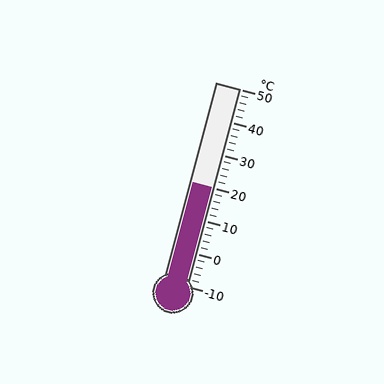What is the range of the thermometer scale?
The thermometer scale ranges from -10°C to 50°C.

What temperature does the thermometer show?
The thermometer shows approximately 20°C.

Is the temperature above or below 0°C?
The temperature is above 0°C.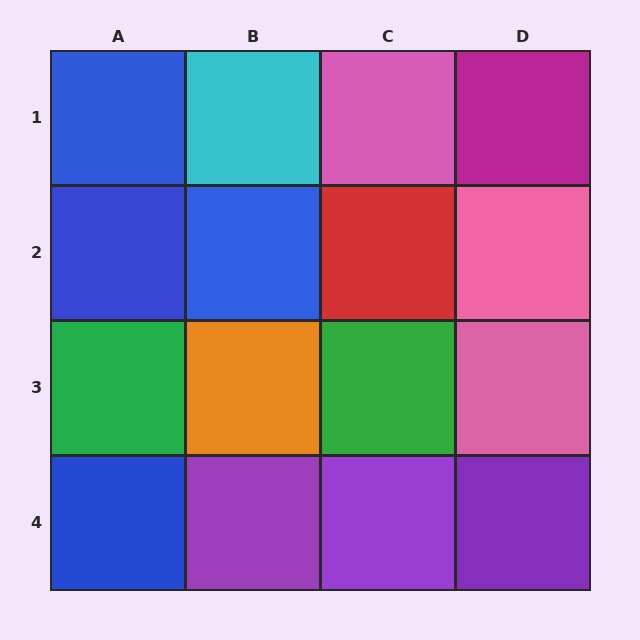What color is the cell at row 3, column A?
Green.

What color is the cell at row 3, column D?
Pink.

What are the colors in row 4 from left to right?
Blue, purple, purple, purple.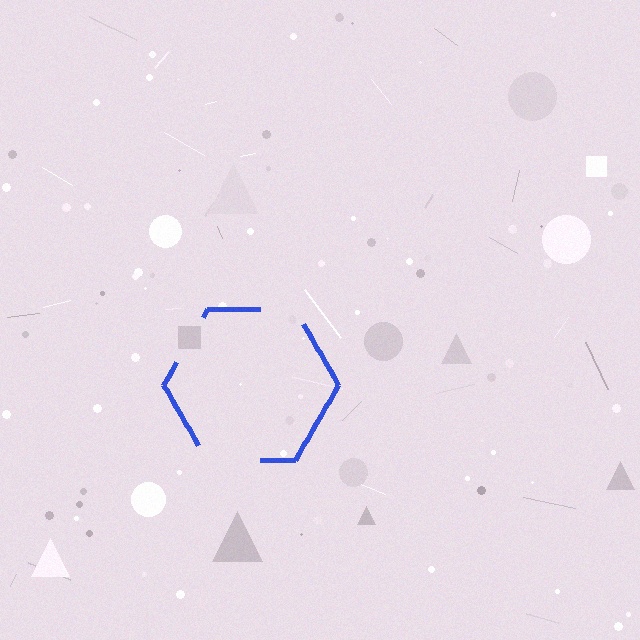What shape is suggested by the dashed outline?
The dashed outline suggests a hexagon.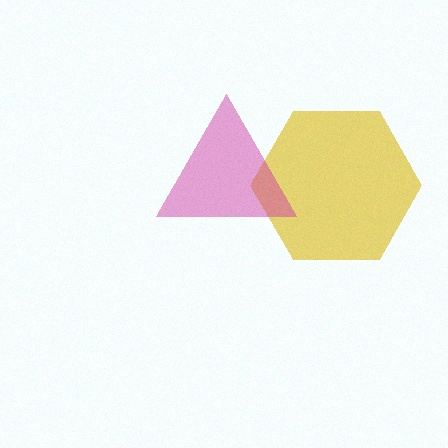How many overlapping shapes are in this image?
There are 2 overlapping shapes in the image.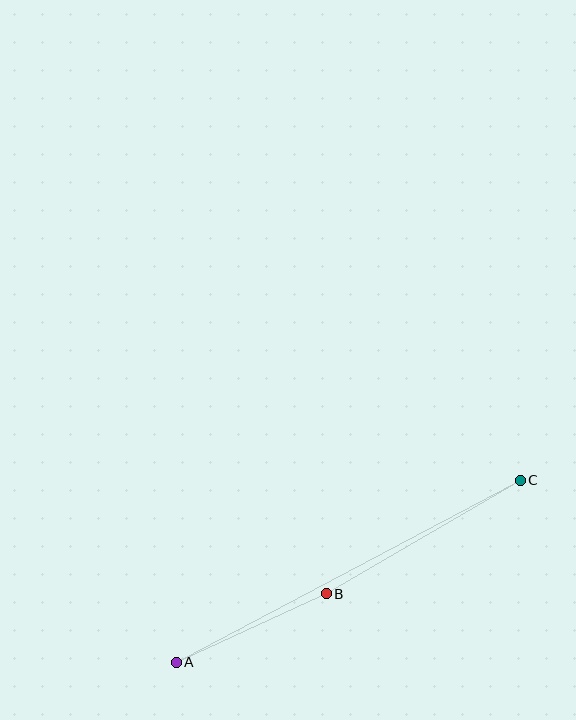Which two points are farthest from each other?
Points A and C are farthest from each other.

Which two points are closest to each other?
Points A and B are closest to each other.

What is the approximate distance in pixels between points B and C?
The distance between B and C is approximately 225 pixels.